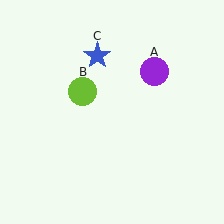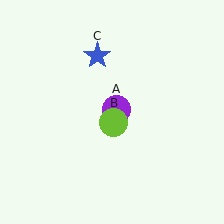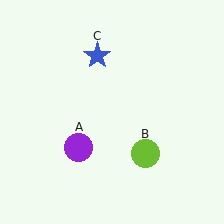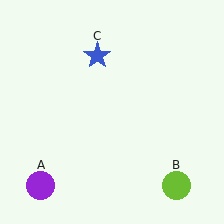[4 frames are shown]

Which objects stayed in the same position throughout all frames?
Blue star (object C) remained stationary.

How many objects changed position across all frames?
2 objects changed position: purple circle (object A), lime circle (object B).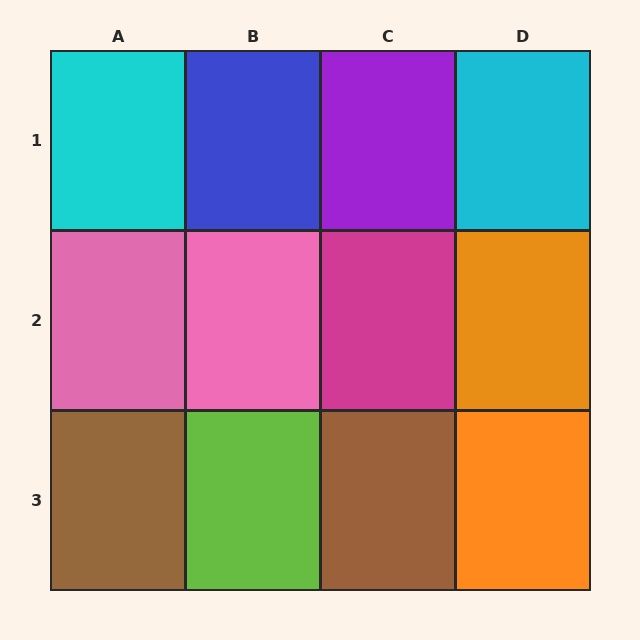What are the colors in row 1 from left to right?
Cyan, blue, purple, cyan.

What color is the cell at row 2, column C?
Magenta.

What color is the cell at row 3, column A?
Brown.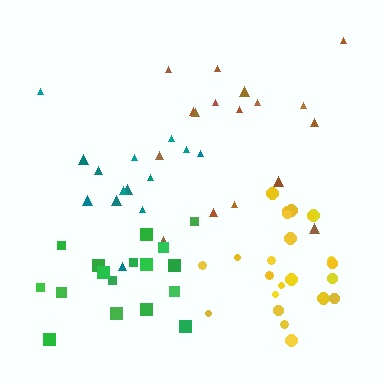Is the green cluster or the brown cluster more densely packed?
Green.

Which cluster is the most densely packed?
Yellow.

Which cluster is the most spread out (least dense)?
Brown.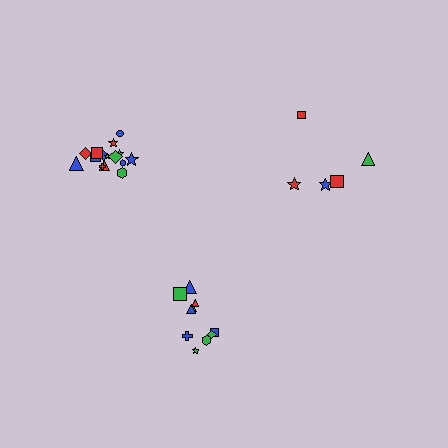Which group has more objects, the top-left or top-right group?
The top-left group.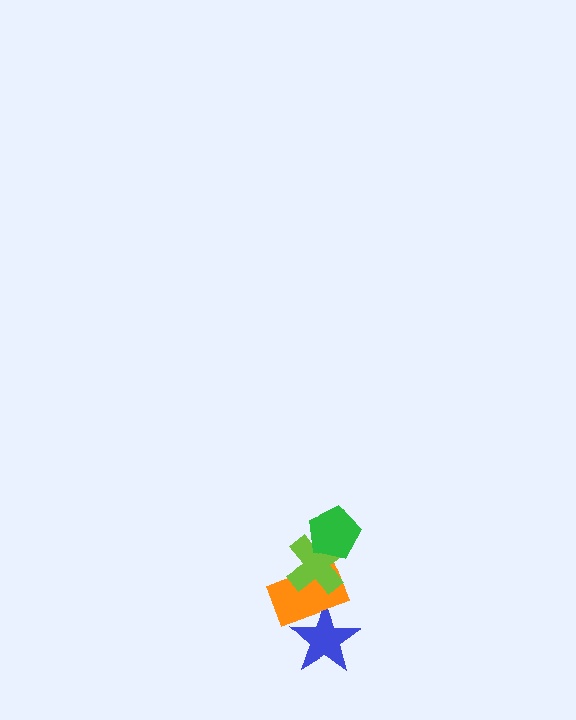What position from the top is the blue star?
The blue star is 4th from the top.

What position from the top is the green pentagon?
The green pentagon is 1st from the top.